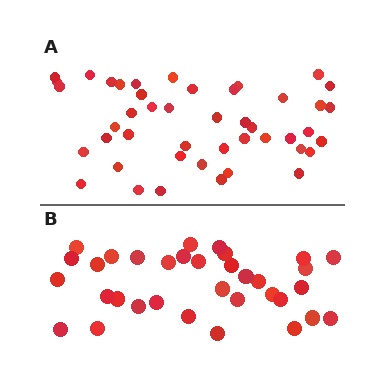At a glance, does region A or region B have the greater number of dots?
Region A (the top region) has more dots.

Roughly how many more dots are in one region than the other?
Region A has roughly 12 or so more dots than region B.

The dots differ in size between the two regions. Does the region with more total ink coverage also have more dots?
No. Region B has more total ink coverage because its dots are larger, but region A actually contains more individual dots. Total area can be misleading — the number of items is what matters here.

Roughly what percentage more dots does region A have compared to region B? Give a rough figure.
About 30% more.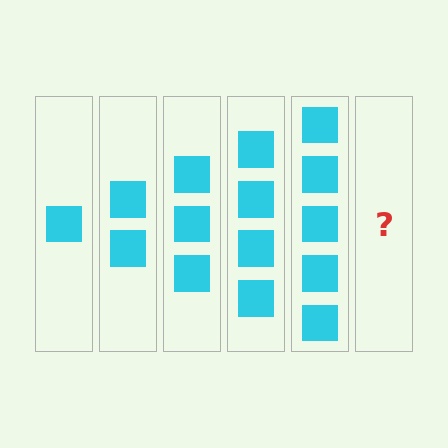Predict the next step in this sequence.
The next step is 6 squares.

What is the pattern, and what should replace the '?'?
The pattern is that each step adds one more square. The '?' should be 6 squares.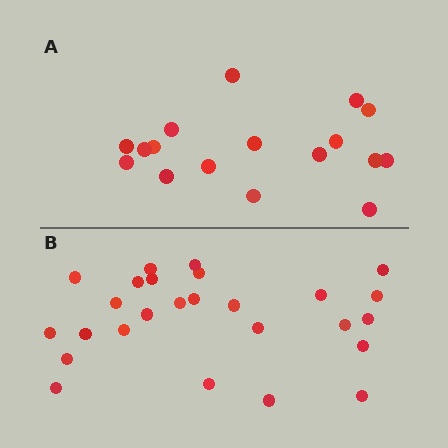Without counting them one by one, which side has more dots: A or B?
Region B (the bottom region) has more dots.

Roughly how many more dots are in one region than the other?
Region B has roughly 8 or so more dots than region A.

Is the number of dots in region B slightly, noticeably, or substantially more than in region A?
Region B has substantially more. The ratio is roughly 1.5 to 1.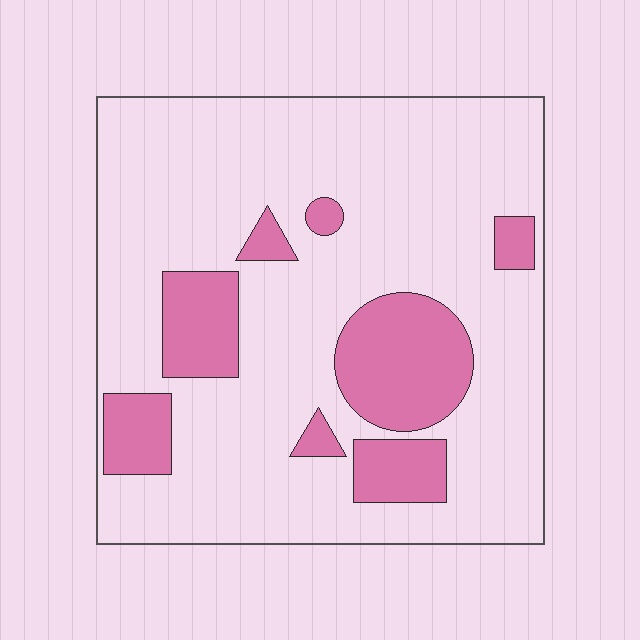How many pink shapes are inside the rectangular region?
8.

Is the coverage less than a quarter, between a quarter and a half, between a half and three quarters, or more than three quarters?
Less than a quarter.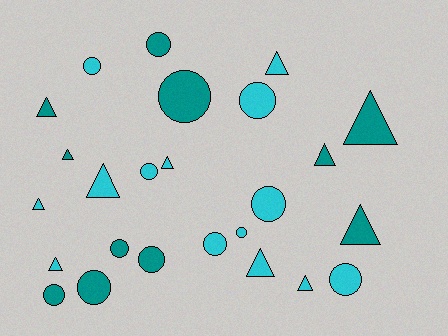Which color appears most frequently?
Cyan, with 14 objects.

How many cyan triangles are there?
There are 7 cyan triangles.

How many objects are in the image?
There are 25 objects.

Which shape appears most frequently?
Circle, with 13 objects.